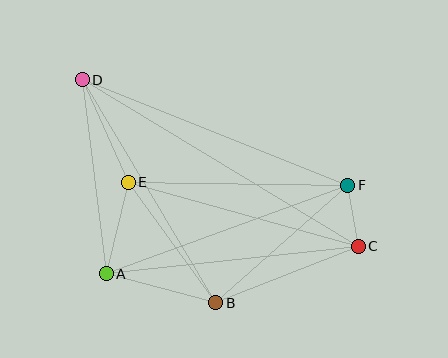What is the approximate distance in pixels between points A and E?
The distance between A and E is approximately 94 pixels.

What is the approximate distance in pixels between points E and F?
The distance between E and F is approximately 220 pixels.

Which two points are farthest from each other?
Points C and D are farthest from each other.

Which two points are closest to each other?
Points C and F are closest to each other.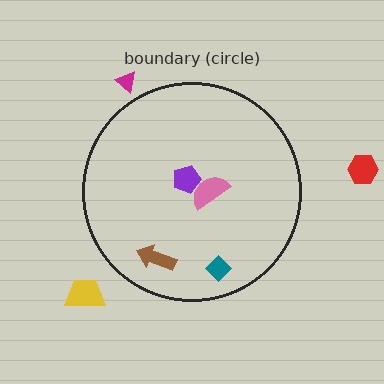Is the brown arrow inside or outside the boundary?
Inside.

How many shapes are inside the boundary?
4 inside, 3 outside.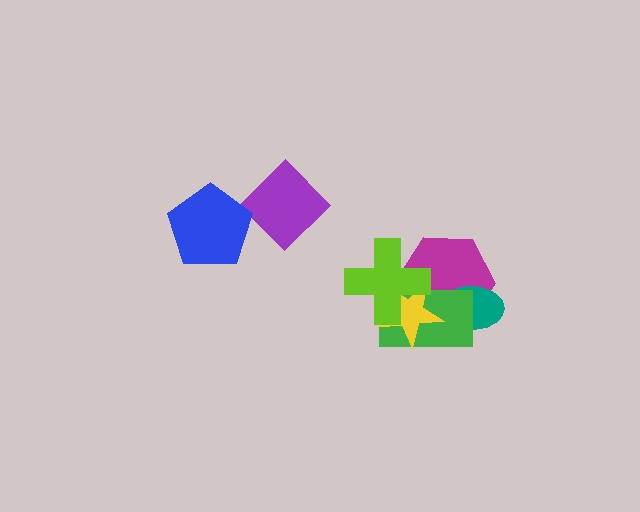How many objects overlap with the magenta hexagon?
4 objects overlap with the magenta hexagon.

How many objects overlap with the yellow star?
4 objects overlap with the yellow star.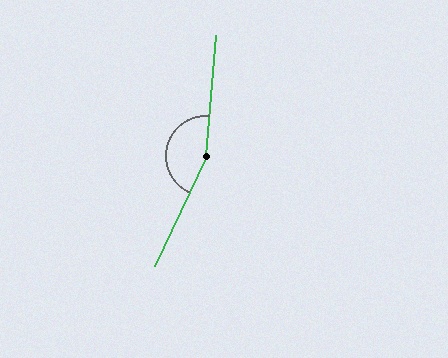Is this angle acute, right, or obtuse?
It is obtuse.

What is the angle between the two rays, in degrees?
Approximately 160 degrees.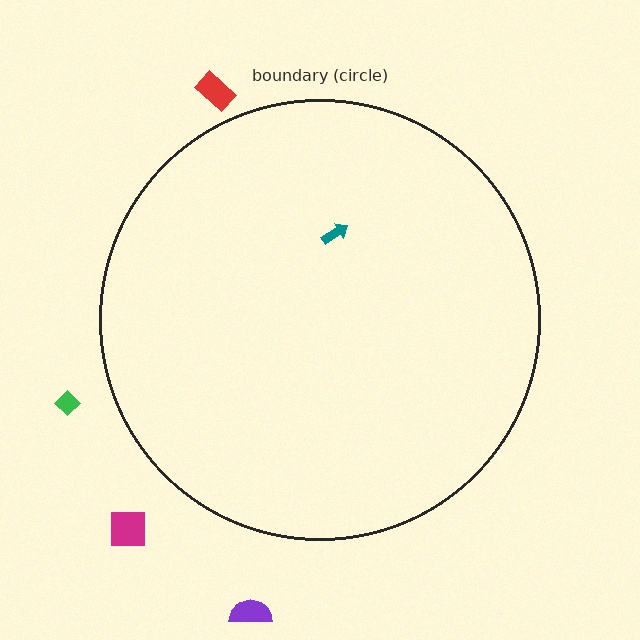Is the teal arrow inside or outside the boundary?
Inside.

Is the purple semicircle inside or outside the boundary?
Outside.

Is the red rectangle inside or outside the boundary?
Outside.